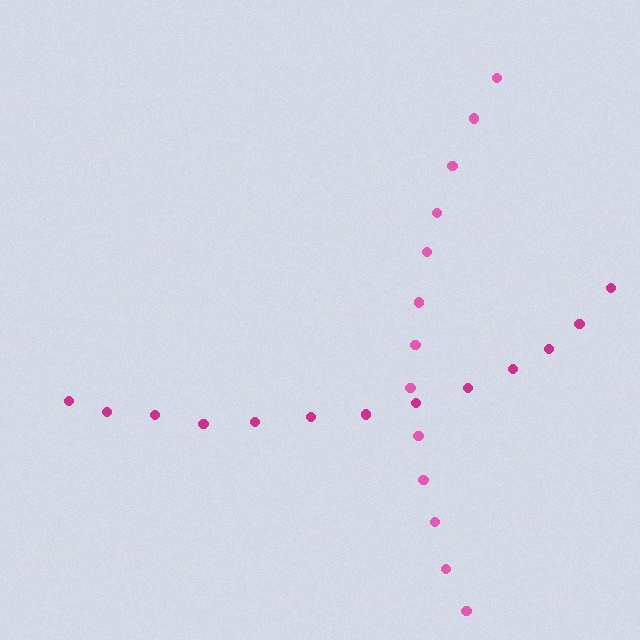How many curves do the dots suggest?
There are 2 distinct paths.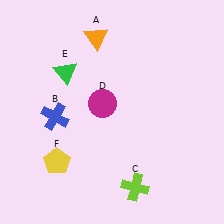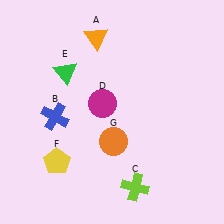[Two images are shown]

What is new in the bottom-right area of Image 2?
An orange circle (G) was added in the bottom-right area of Image 2.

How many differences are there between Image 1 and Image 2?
There is 1 difference between the two images.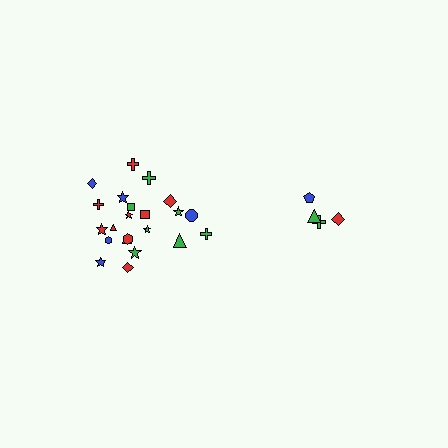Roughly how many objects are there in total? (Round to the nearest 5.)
Roughly 25 objects in total.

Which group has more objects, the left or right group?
The left group.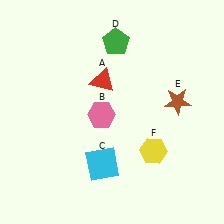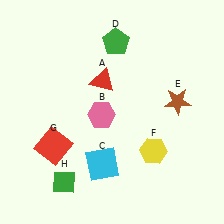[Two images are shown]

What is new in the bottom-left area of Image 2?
A red square (G) was added in the bottom-left area of Image 2.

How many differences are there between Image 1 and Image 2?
There are 2 differences between the two images.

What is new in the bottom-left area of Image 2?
A green diamond (H) was added in the bottom-left area of Image 2.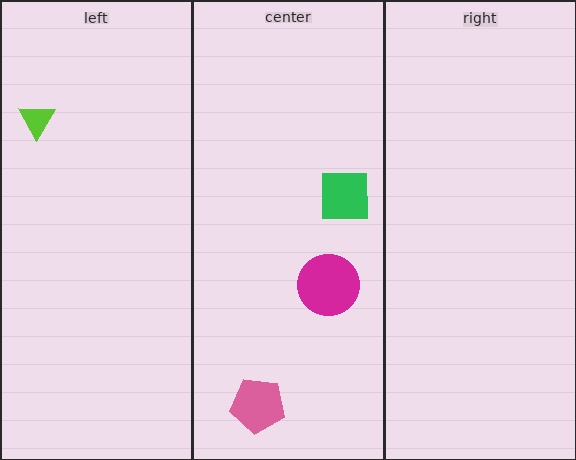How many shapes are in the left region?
1.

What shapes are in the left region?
The lime triangle.